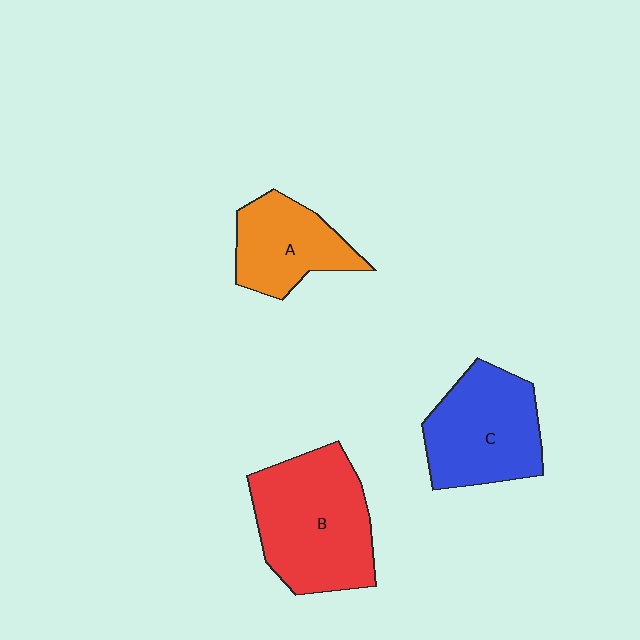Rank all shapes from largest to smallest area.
From largest to smallest: B (red), C (blue), A (orange).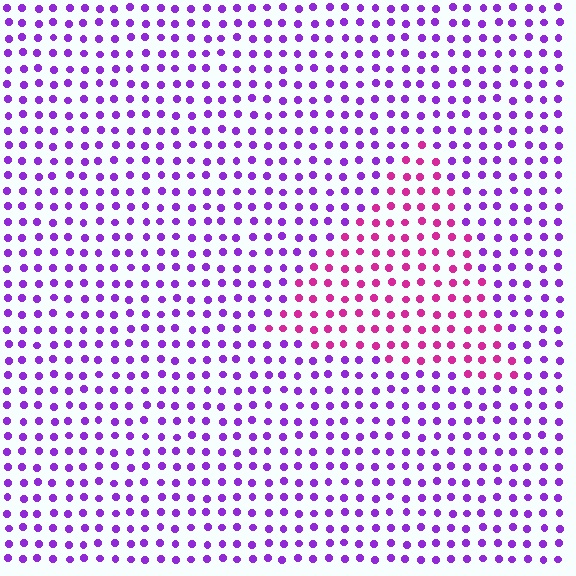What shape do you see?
I see a triangle.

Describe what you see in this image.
The image is filled with small purple elements in a uniform arrangement. A triangle-shaped region is visible where the elements are tinted to a slightly different hue, forming a subtle color boundary.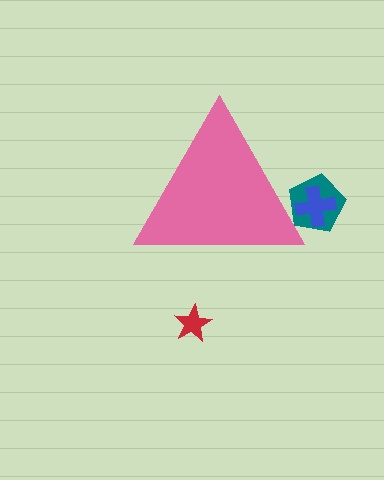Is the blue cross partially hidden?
Yes, the blue cross is partially hidden behind the pink triangle.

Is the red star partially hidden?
No, the red star is fully visible.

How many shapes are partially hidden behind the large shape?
2 shapes are partially hidden.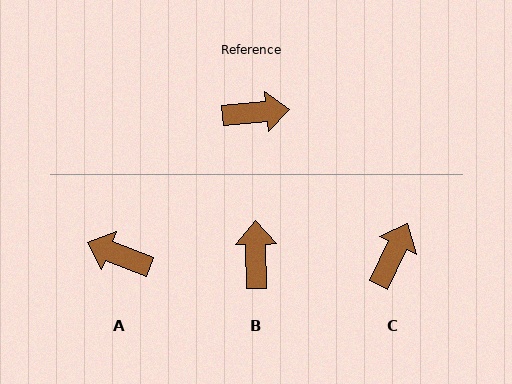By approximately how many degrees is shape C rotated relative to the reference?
Approximately 59 degrees counter-clockwise.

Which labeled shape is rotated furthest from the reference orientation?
A, about 153 degrees away.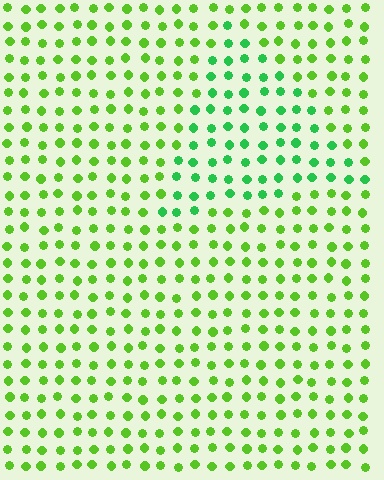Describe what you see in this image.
The image is filled with small lime elements in a uniform arrangement. A triangle-shaped region is visible where the elements are tinted to a slightly different hue, forming a subtle color boundary.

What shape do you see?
I see a triangle.